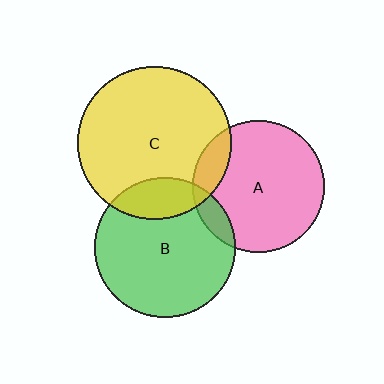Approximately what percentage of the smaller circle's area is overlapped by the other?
Approximately 15%.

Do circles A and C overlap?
Yes.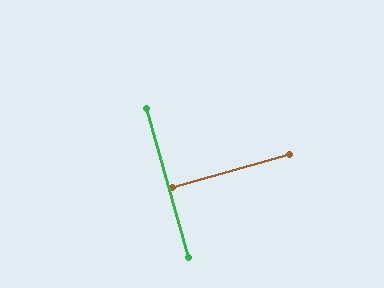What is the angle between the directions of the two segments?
Approximately 90 degrees.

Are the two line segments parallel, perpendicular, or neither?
Perpendicular — they meet at approximately 90°.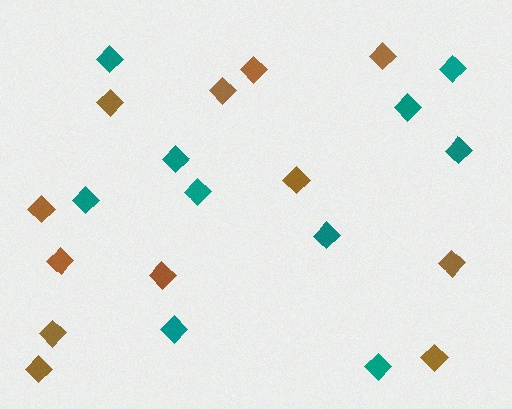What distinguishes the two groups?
There are 2 groups: one group of teal diamonds (10) and one group of brown diamonds (12).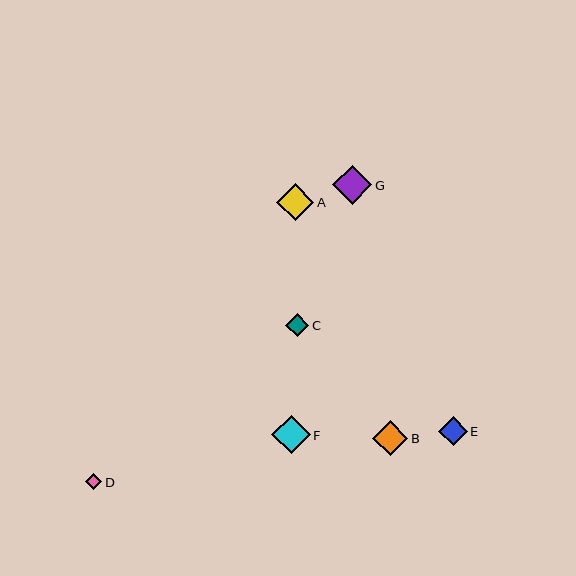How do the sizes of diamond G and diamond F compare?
Diamond G and diamond F are approximately the same size.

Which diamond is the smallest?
Diamond D is the smallest with a size of approximately 16 pixels.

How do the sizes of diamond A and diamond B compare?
Diamond A and diamond B are approximately the same size.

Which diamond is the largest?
Diamond G is the largest with a size of approximately 40 pixels.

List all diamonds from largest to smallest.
From largest to smallest: G, F, A, B, E, C, D.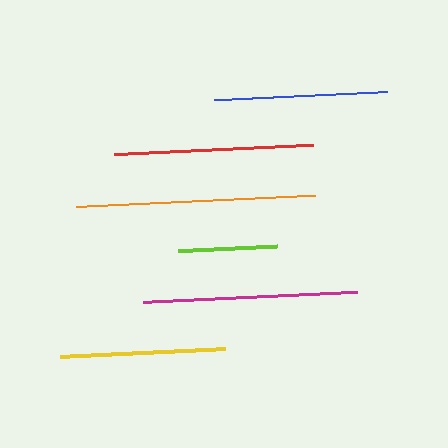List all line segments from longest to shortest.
From longest to shortest: orange, magenta, red, blue, yellow, lime.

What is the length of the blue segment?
The blue segment is approximately 173 pixels long.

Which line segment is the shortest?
The lime line is the shortest at approximately 99 pixels.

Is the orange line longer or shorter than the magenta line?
The orange line is longer than the magenta line.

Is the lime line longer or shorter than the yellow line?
The yellow line is longer than the lime line.